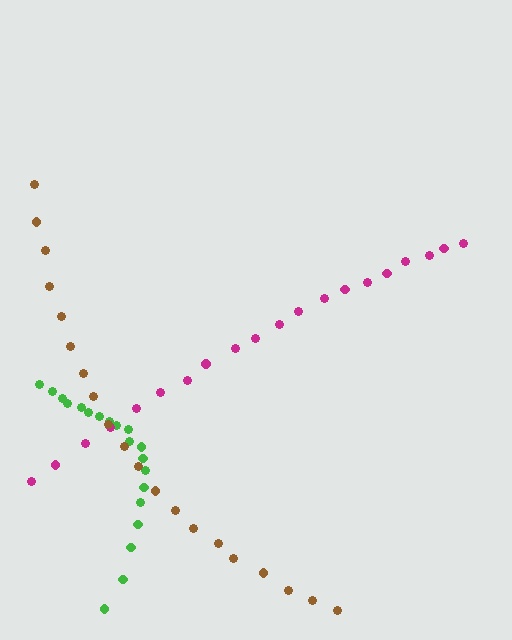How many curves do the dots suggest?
There are 3 distinct paths.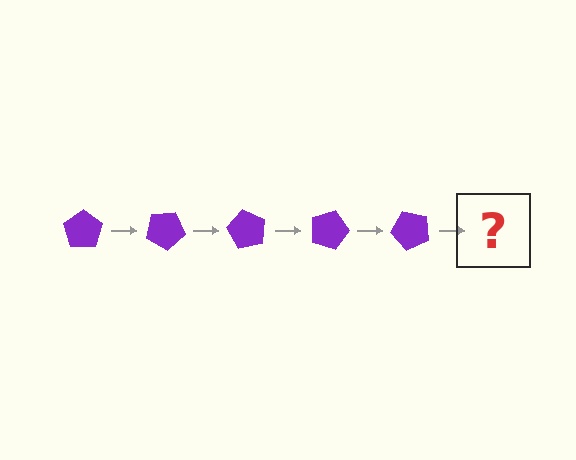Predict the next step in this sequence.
The next step is a purple pentagon rotated 150 degrees.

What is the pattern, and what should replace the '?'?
The pattern is that the pentagon rotates 30 degrees each step. The '?' should be a purple pentagon rotated 150 degrees.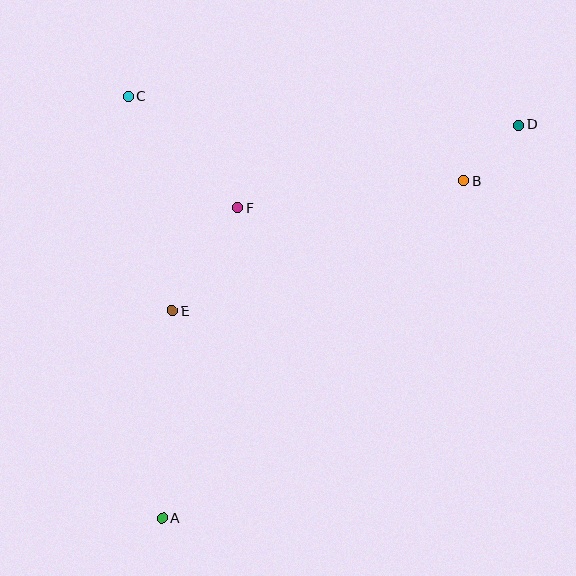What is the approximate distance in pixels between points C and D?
The distance between C and D is approximately 391 pixels.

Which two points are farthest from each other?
Points A and D are farthest from each other.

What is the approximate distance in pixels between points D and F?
The distance between D and F is approximately 293 pixels.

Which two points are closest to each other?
Points B and D are closest to each other.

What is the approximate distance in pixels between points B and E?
The distance between B and E is approximately 319 pixels.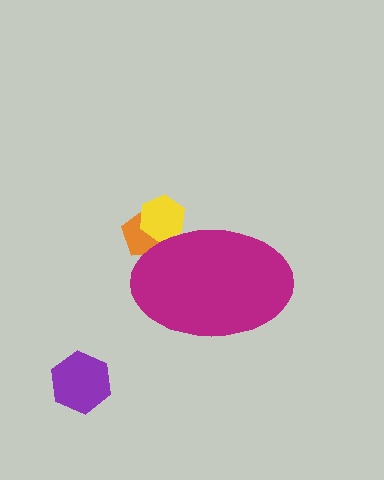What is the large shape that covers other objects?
A magenta ellipse.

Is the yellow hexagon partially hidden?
Yes, the yellow hexagon is partially hidden behind the magenta ellipse.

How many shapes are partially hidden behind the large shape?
2 shapes are partially hidden.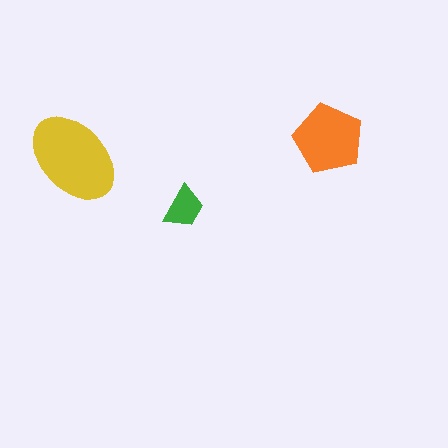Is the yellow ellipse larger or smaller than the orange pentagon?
Larger.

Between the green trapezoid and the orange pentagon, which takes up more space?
The orange pentagon.